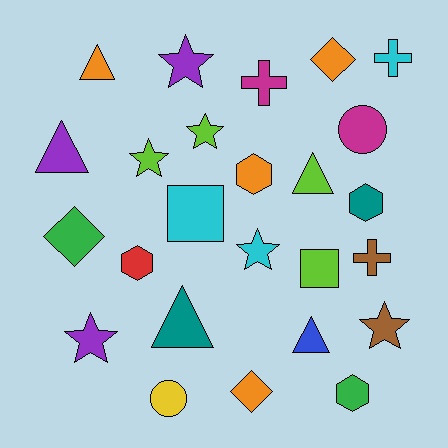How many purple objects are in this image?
There are 3 purple objects.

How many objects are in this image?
There are 25 objects.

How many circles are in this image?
There are 2 circles.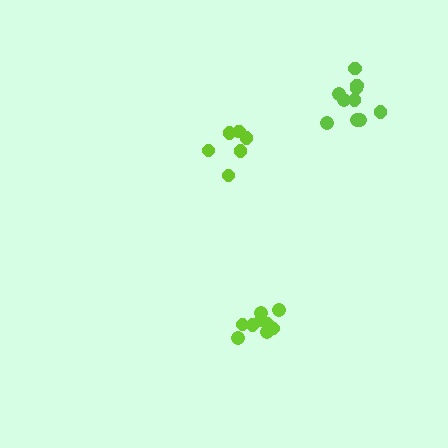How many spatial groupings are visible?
There are 3 spatial groupings.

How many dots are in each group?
Group 1: 9 dots, Group 2: 10 dots, Group 3: 6 dots (25 total).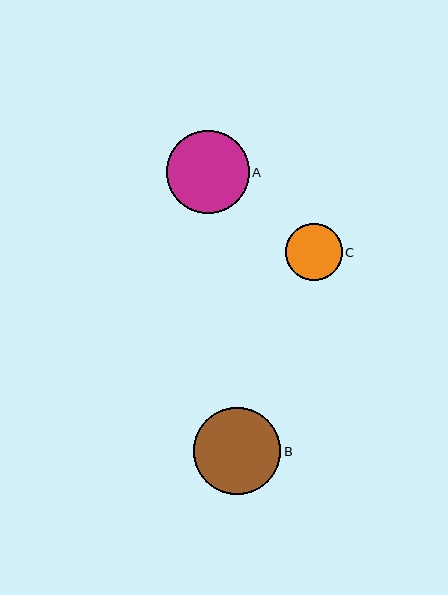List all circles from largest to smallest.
From largest to smallest: B, A, C.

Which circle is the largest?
Circle B is the largest with a size of approximately 87 pixels.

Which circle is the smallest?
Circle C is the smallest with a size of approximately 57 pixels.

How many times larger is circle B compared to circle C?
Circle B is approximately 1.5 times the size of circle C.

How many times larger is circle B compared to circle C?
Circle B is approximately 1.5 times the size of circle C.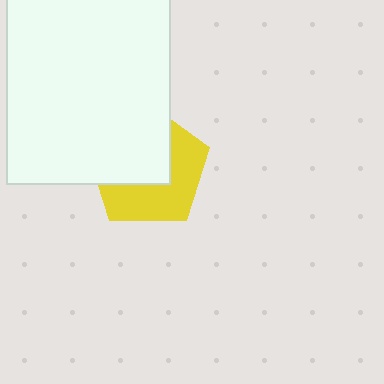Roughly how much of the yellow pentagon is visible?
About half of it is visible (roughly 48%).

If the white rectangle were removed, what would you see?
You would see the complete yellow pentagon.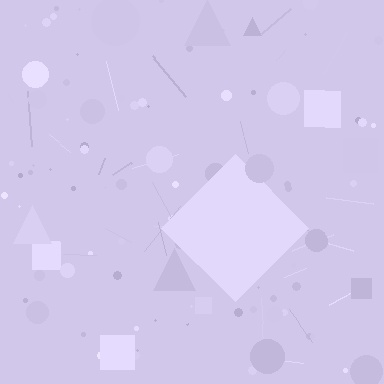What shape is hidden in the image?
A diamond is hidden in the image.